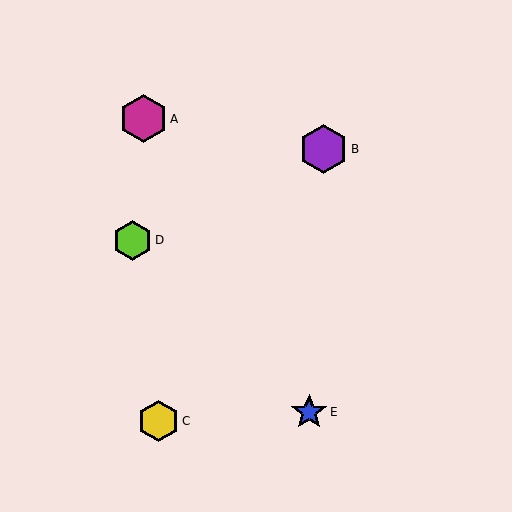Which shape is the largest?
The purple hexagon (labeled B) is the largest.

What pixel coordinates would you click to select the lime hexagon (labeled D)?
Click at (133, 240) to select the lime hexagon D.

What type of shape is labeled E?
Shape E is a blue star.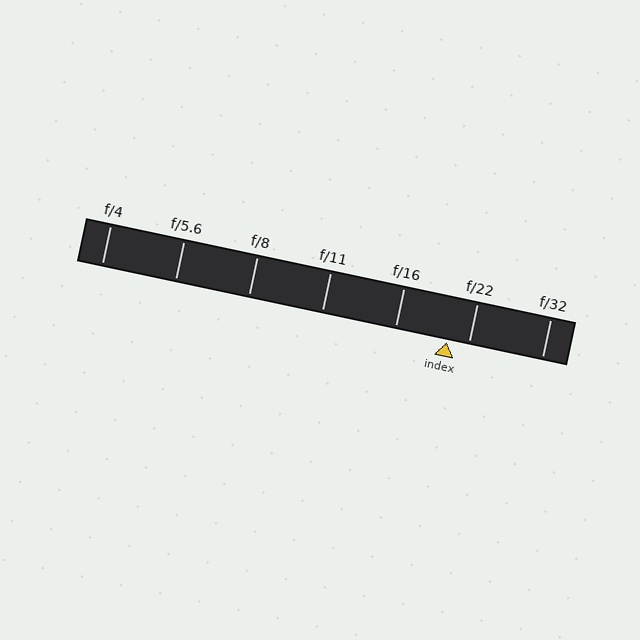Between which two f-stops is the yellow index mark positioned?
The index mark is between f/16 and f/22.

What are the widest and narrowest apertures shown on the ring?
The widest aperture shown is f/4 and the narrowest is f/32.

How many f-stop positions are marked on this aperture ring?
There are 7 f-stop positions marked.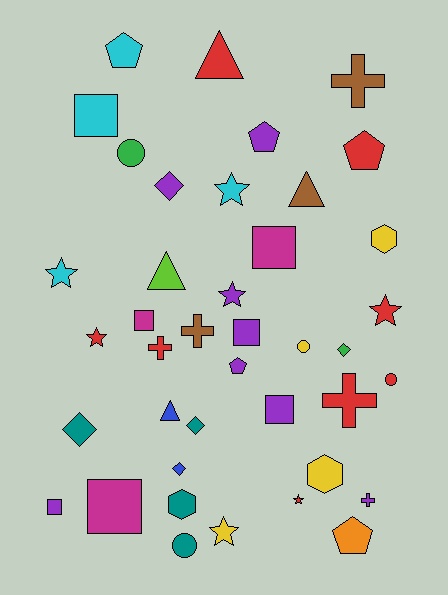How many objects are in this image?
There are 40 objects.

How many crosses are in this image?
There are 5 crosses.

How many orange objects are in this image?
There is 1 orange object.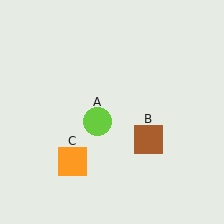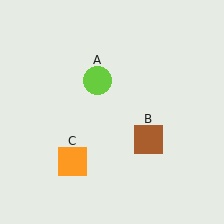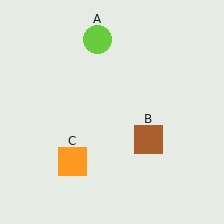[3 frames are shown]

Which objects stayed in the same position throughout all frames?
Brown square (object B) and orange square (object C) remained stationary.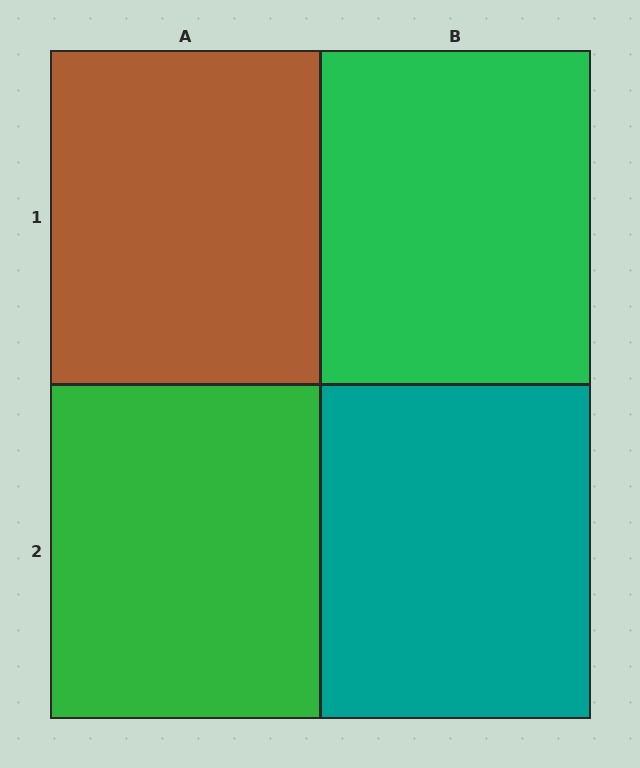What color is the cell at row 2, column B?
Teal.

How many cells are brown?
1 cell is brown.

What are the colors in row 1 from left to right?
Brown, green.